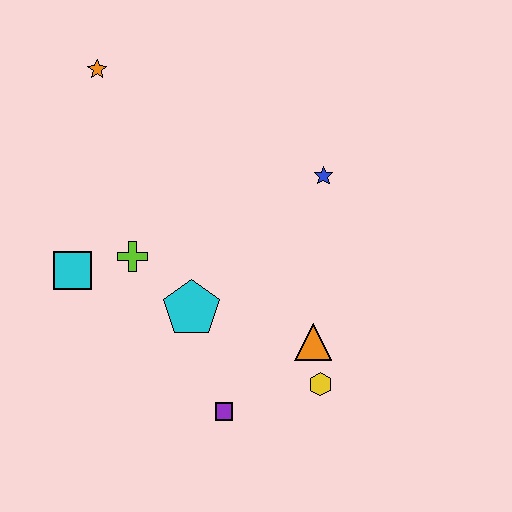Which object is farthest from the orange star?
The yellow hexagon is farthest from the orange star.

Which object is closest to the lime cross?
The cyan square is closest to the lime cross.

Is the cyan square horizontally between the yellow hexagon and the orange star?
No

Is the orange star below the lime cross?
No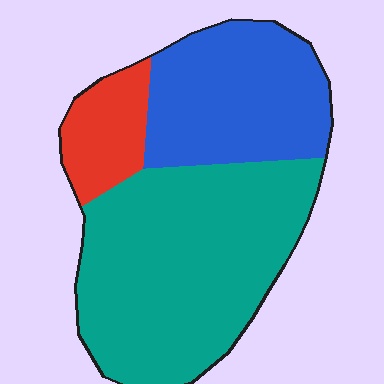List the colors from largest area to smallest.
From largest to smallest: teal, blue, red.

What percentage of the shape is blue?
Blue covers around 30% of the shape.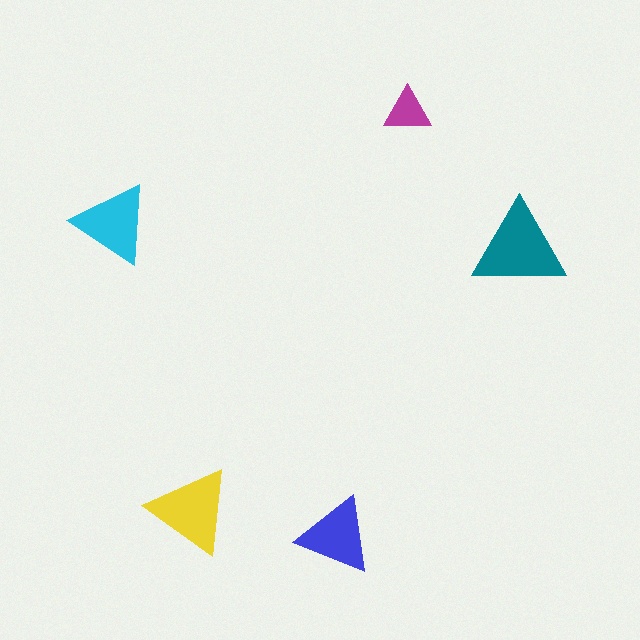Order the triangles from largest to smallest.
the teal one, the yellow one, the cyan one, the blue one, the magenta one.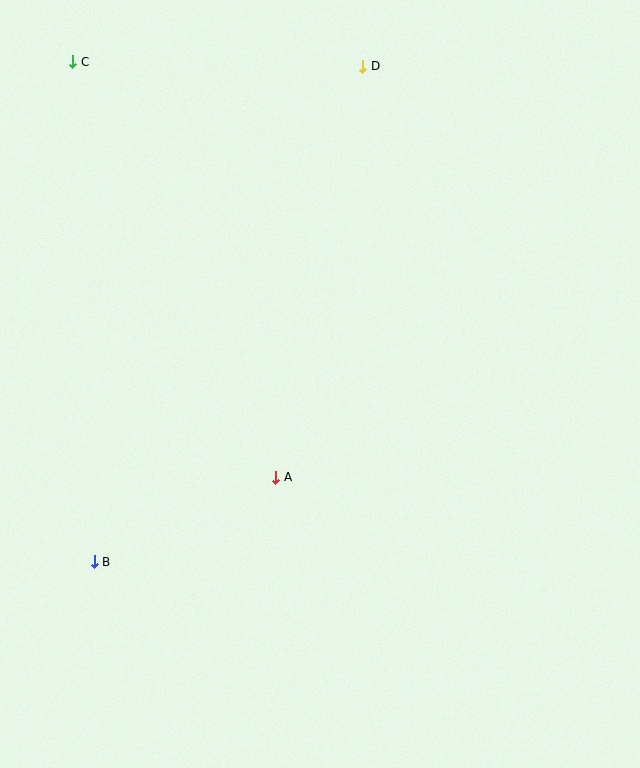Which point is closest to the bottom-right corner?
Point A is closest to the bottom-right corner.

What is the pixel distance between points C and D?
The distance between C and D is 290 pixels.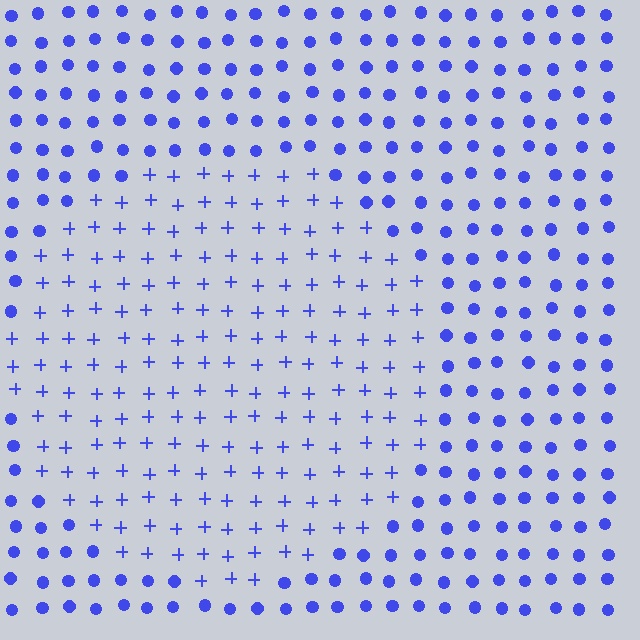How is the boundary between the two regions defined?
The boundary is defined by a change in element shape: plus signs inside vs. circles outside. All elements share the same color and spacing.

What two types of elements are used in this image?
The image uses plus signs inside the circle region and circles outside it.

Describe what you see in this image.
The image is filled with small blue elements arranged in a uniform grid. A circle-shaped region contains plus signs, while the surrounding area contains circles. The boundary is defined purely by the change in element shape.